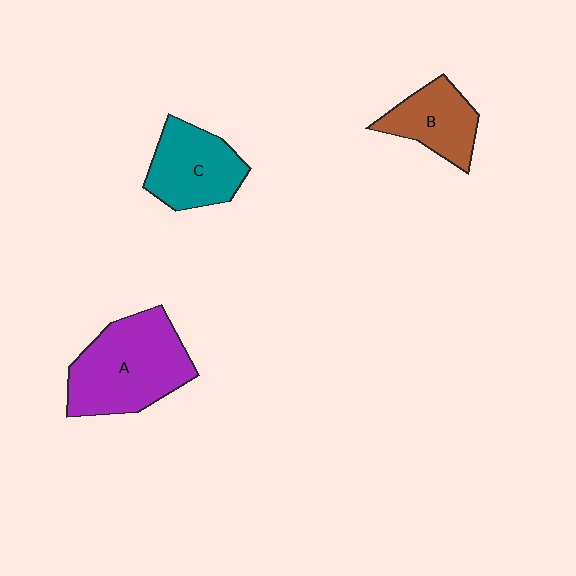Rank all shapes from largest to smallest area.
From largest to smallest: A (purple), C (teal), B (brown).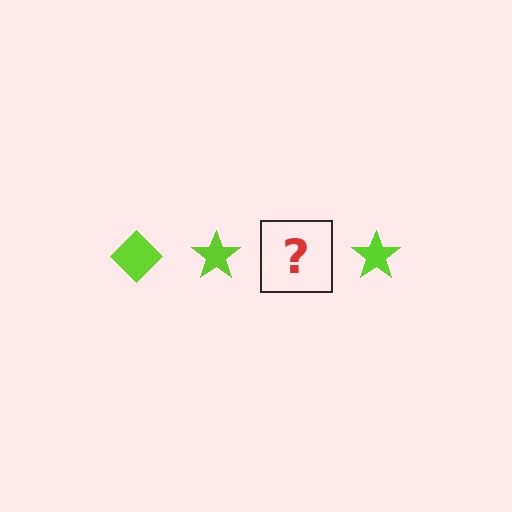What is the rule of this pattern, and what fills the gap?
The rule is that the pattern cycles through diamond, star shapes in lime. The gap should be filled with a lime diamond.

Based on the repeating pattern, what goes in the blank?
The blank should be a lime diamond.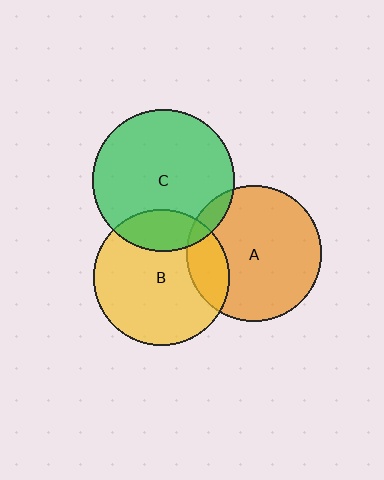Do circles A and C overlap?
Yes.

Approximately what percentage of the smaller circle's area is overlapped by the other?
Approximately 10%.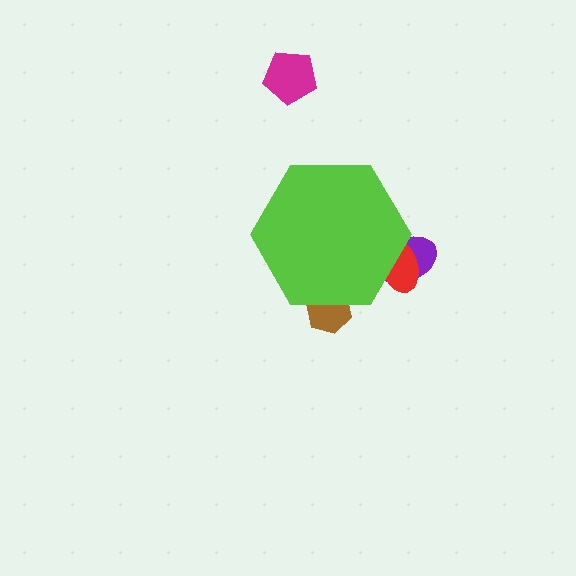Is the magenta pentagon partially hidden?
No, the magenta pentagon is fully visible.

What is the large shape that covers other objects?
A lime hexagon.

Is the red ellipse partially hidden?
Yes, the red ellipse is partially hidden behind the lime hexagon.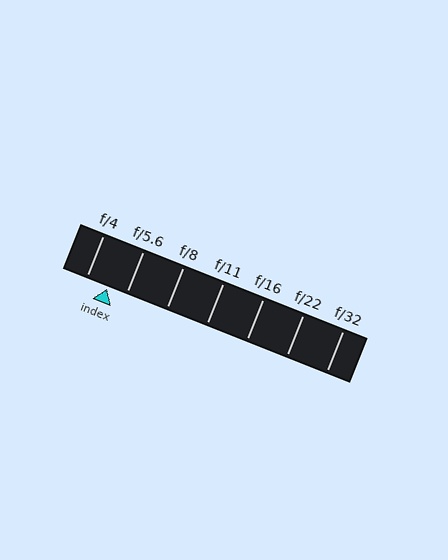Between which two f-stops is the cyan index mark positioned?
The index mark is between f/4 and f/5.6.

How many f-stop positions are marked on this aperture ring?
There are 7 f-stop positions marked.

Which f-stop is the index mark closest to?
The index mark is closest to f/5.6.